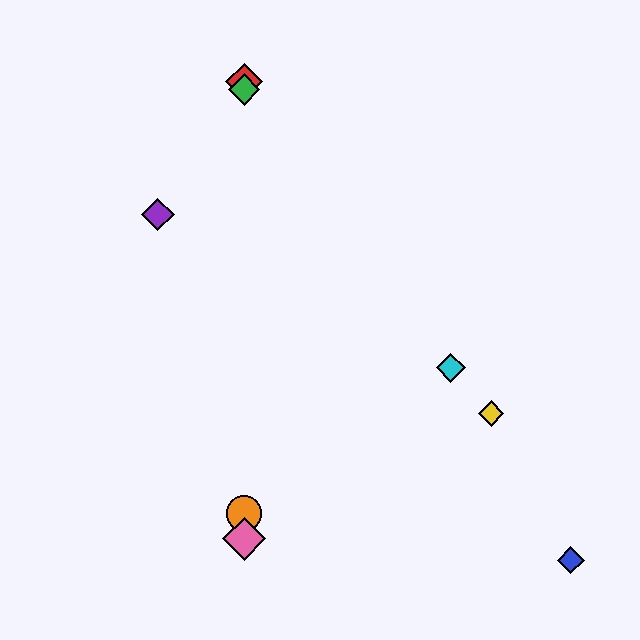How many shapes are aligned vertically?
4 shapes (the red diamond, the green diamond, the orange circle, the pink diamond) are aligned vertically.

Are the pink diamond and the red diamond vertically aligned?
Yes, both are at x≈244.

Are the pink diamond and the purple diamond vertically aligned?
No, the pink diamond is at x≈244 and the purple diamond is at x≈158.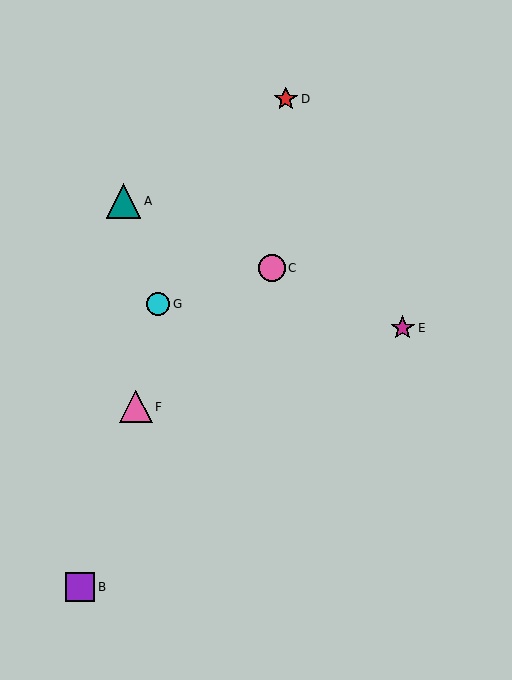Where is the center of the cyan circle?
The center of the cyan circle is at (158, 304).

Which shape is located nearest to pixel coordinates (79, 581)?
The purple square (labeled B) at (80, 587) is nearest to that location.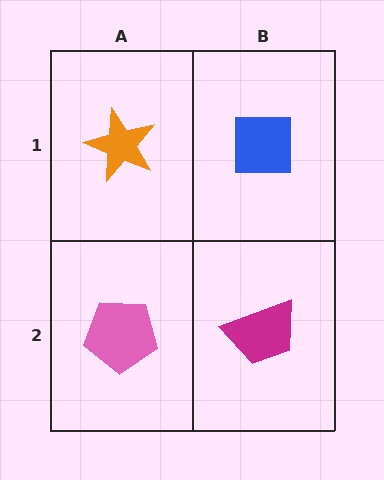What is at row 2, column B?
A magenta trapezoid.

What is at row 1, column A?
An orange star.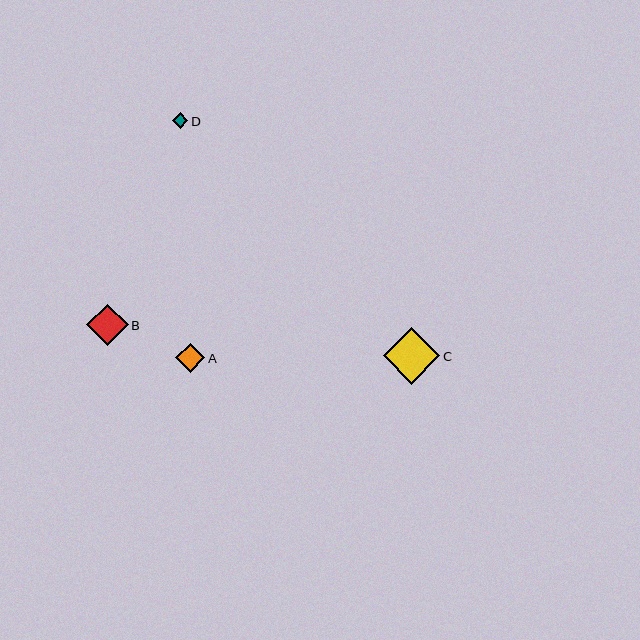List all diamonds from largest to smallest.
From largest to smallest: C, B, A, D.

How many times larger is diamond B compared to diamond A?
Diamond B is approximately 1.4 times the size of diamond A.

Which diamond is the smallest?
Diamond D is the smallest with a size of approximately 15 pixels.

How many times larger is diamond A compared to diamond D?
Diamond A is approximately 1.9 times the size of diamond D.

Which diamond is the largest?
Diamond C is the largest with a size of approximately 57 pixels.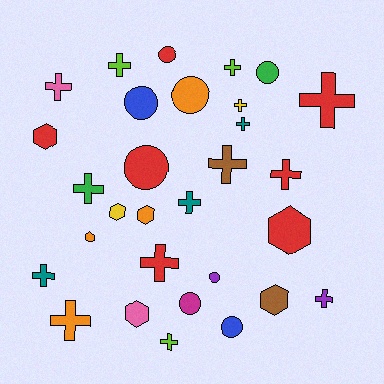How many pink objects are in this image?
There are 2 pink objects.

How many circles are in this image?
There are 8 circles.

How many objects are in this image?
There are 30 objects.